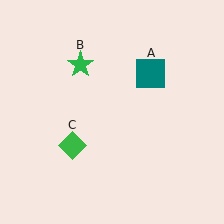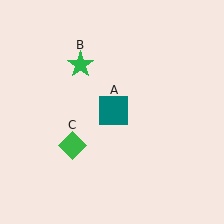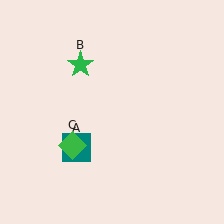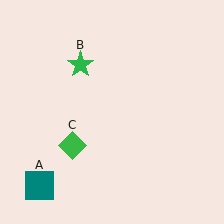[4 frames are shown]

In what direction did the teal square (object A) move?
The teal square (object A) moved down and to the left.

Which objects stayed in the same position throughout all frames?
Green star (object B) and green diamond (object C) remained stationary.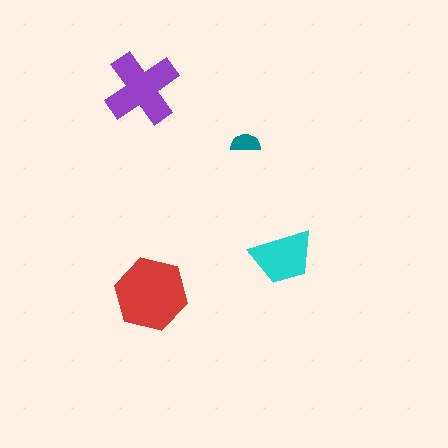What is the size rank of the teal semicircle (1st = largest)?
4th.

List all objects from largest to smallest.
The red hexagon, the purple cross, the cyan trapezoid, the teal semicircle.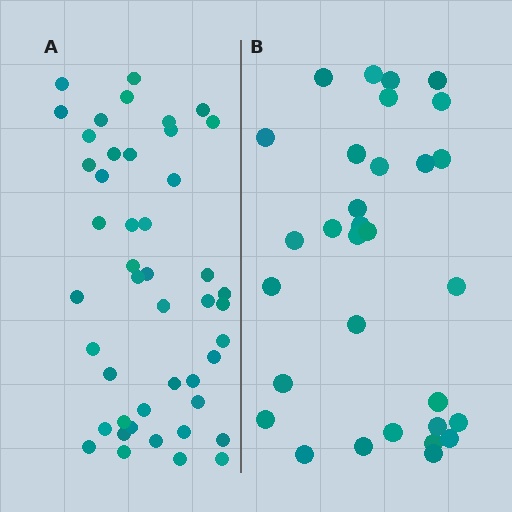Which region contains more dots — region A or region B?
Region A (the left region) has more dots.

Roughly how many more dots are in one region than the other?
Region A has approximately 15 more dots than region B.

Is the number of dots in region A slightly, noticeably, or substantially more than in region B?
Region A has substantially more. The ratio is roughly 1.5 to 1.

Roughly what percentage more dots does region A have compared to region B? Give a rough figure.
About 50% more.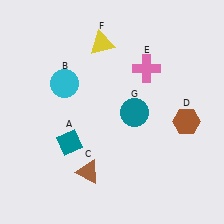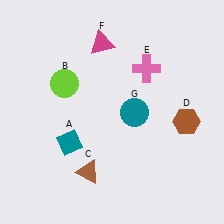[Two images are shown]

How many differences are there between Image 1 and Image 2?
There are 2 differences between the two images.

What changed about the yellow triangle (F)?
In Image 1, F is yellow. In Image 2, it changed to magenta.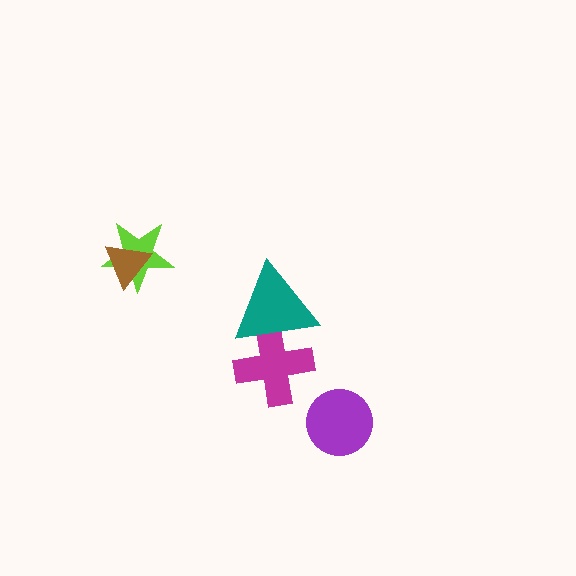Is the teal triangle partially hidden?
No, no other shape covers it.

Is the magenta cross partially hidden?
Yes, it is partially covered by another shape.